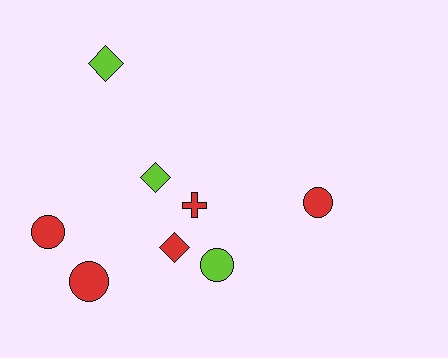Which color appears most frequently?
Red, with 5 objects.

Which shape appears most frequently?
Circle, with 4 objects.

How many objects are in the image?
There are 8 objects.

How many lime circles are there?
There is 1 lime circle.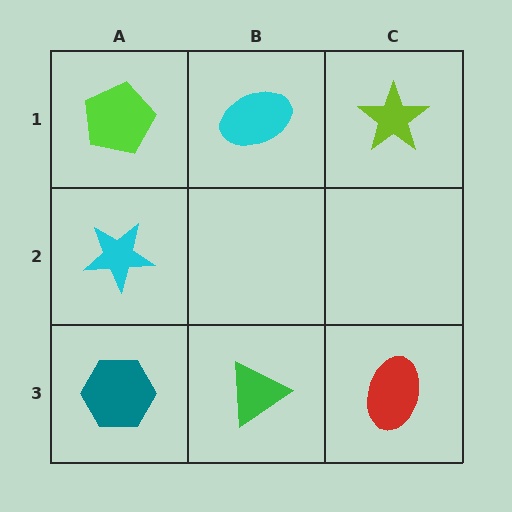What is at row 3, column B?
A green triangle.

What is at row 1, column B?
A cyan ellipse.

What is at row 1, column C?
A lime star.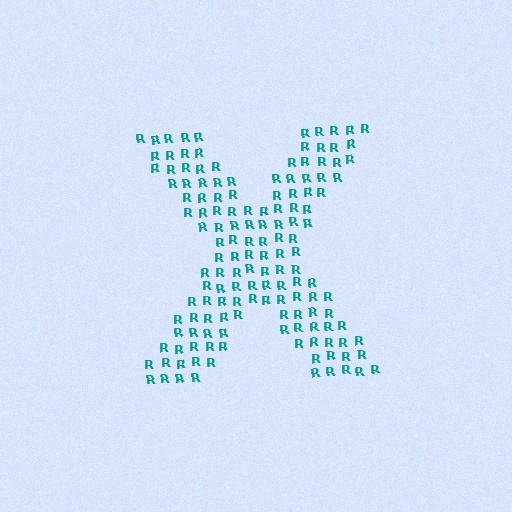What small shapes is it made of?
It is made of small letter R's.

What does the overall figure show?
The overall figure shows the letter X.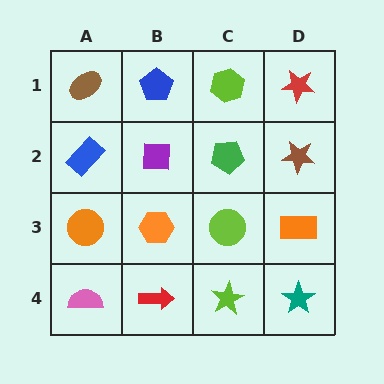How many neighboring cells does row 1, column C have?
3.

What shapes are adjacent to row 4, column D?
An orange rectangle (row 3, column D), a lime star (row 4, column C).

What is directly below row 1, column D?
A brown star.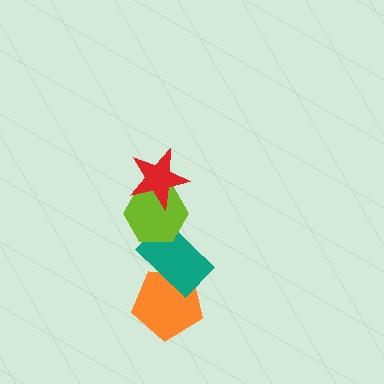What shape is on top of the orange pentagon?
The teal rectangle is on top of the orange pentagon.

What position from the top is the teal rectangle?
The teal rectangle is 3rd from the top.